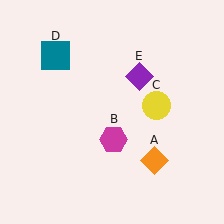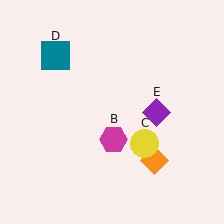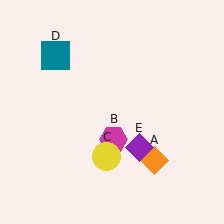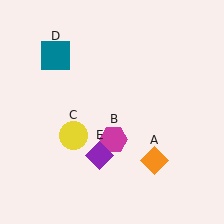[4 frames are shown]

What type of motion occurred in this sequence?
The yellow circle (object C), purple diamond (object E) rotated clockwise around the center of the scene.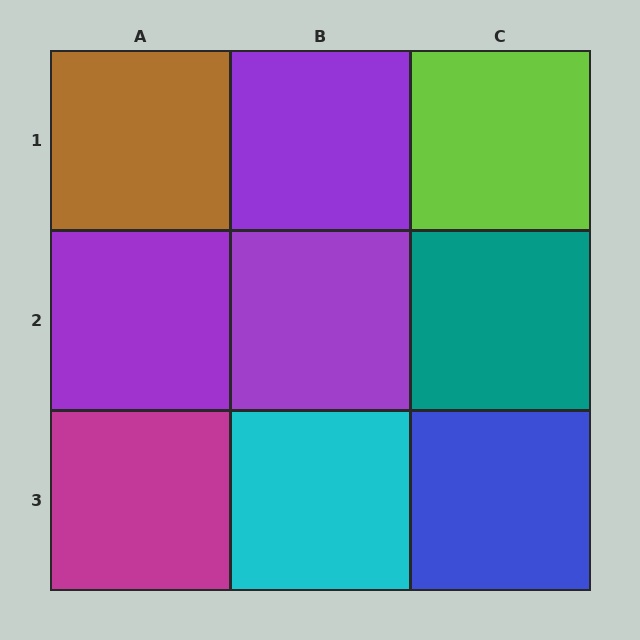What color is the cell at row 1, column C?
Lime.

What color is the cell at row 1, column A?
Brown.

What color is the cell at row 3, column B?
Cyan.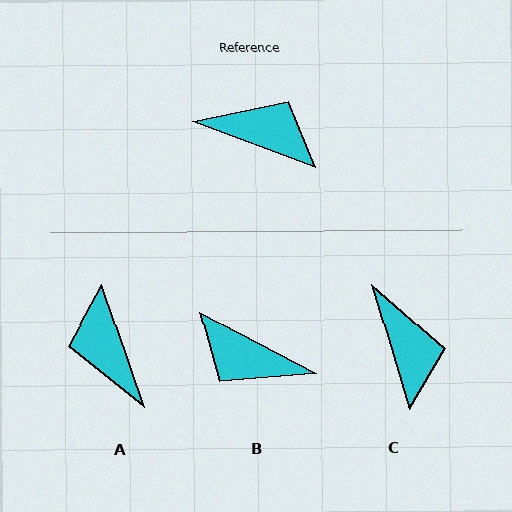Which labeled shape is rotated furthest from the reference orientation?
B, about 173 degrees away.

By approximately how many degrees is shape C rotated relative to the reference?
Approximately 53 degrees clockwise.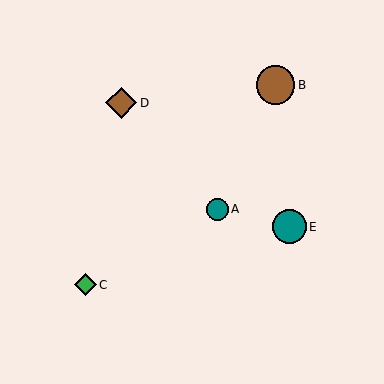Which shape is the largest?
The brown circle (labeled B) is the largest.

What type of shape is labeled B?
Shape B is a brown circle.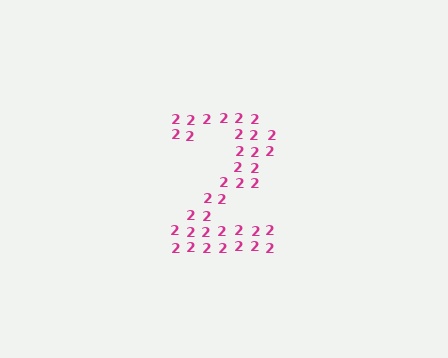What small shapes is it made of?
It is made of small digit 2's.